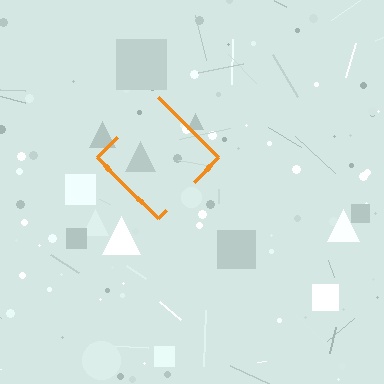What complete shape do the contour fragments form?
The contour fragments form a diamond.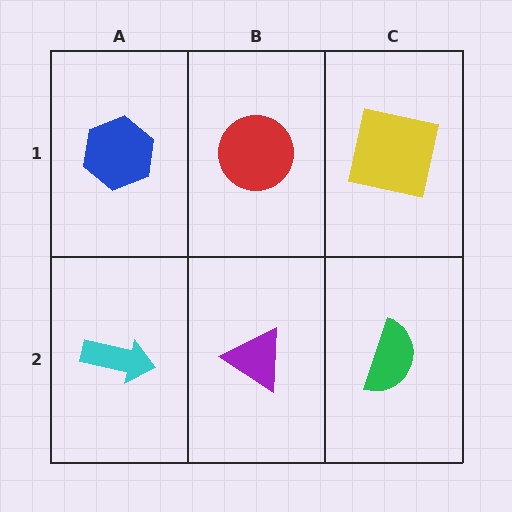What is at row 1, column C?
A yellow square.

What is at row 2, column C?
A green semicircle.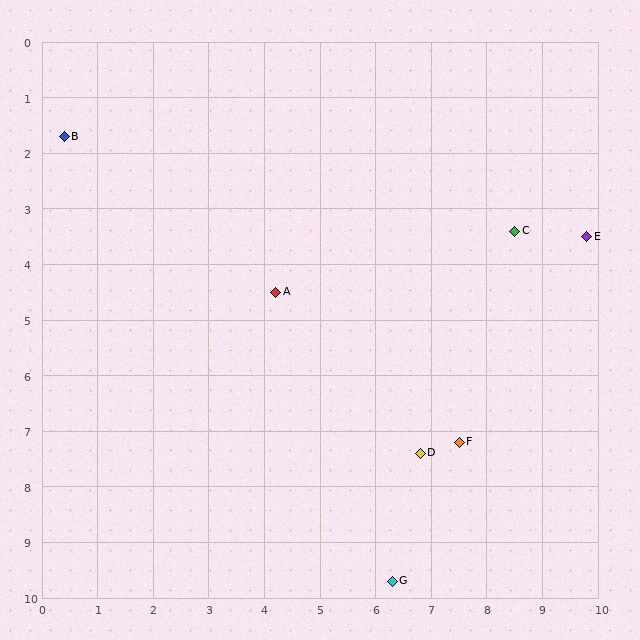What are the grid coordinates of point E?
Point E is at approximately (9.8, 3.5).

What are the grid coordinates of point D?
Point D is at approximately (6.8, 7.4).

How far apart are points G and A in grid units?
Points G and A are about 5.6 grid units apart.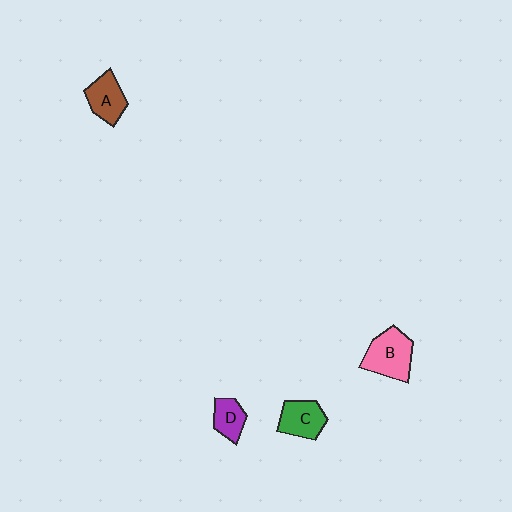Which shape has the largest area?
Shape B (pink).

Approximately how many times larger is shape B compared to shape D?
Approximately 1.8 times.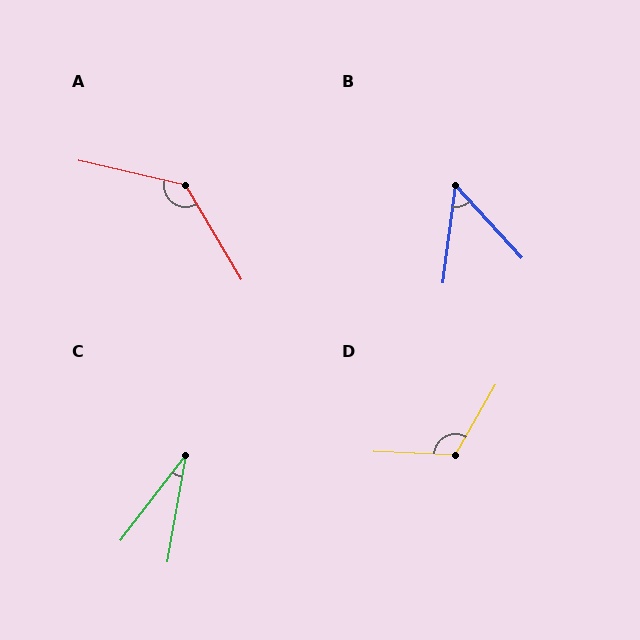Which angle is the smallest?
C, at approximately 27 degrees.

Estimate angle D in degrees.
Approximately 117 degrees.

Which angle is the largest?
A, at approximately 134 degrees.